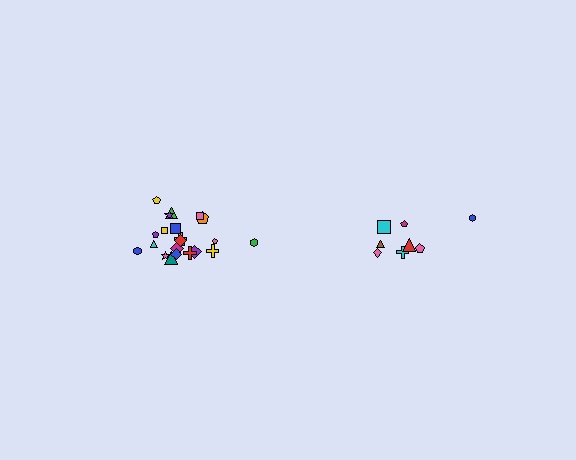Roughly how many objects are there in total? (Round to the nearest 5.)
Roughly 30 objects in total.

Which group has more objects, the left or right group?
The left group.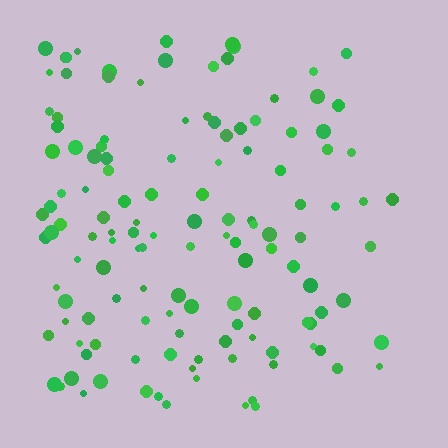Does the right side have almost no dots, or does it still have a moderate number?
Still a moderate number, just noticeably fewer than the left.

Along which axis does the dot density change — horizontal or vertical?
Horizontal.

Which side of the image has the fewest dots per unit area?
The right.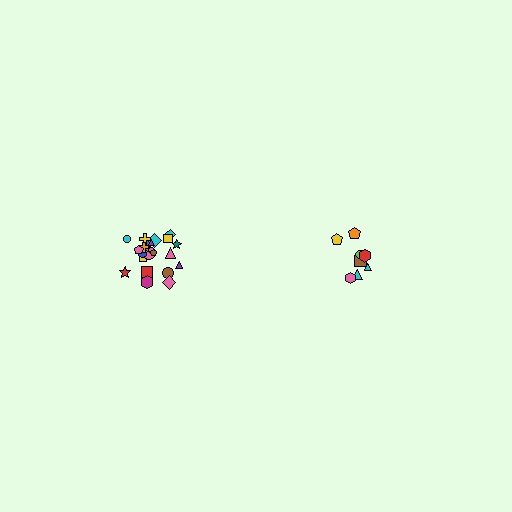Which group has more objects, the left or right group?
The left group.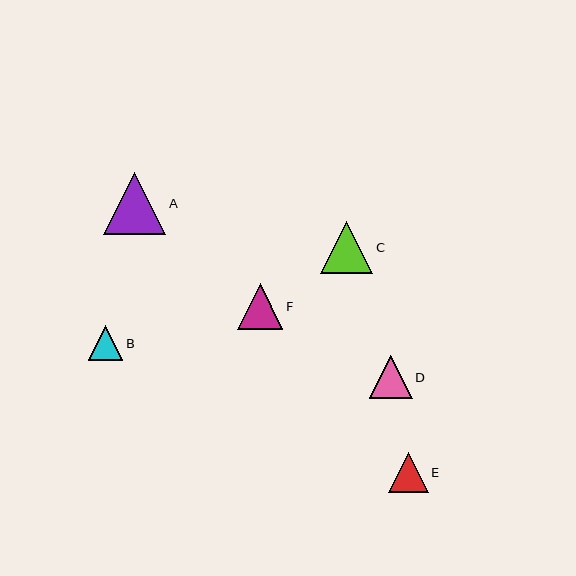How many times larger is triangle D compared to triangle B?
Triangle D is approximately 1.3 times the size of triangle B.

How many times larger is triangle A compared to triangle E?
Triangle A is approximately 1.6 times the size of triangle E.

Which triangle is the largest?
Triangle A is the largest with a size of approximately 62 pixels.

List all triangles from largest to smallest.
From largest to smallest: A, C, F, D, E, B.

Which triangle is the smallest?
Triangle B is the smallest with a size of approximately 34 pixels.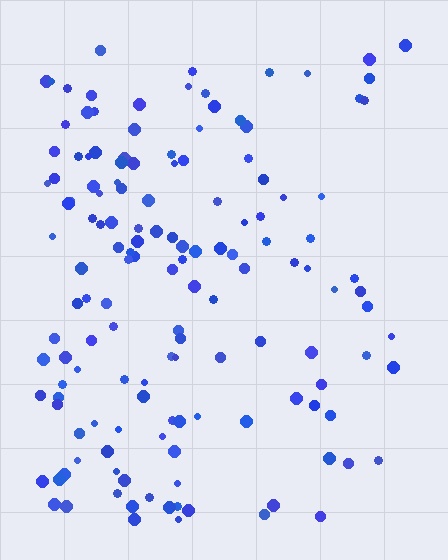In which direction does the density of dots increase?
From right to left, with the left side densest.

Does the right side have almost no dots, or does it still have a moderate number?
Still a moderate number, just noticeably fewer than the left.